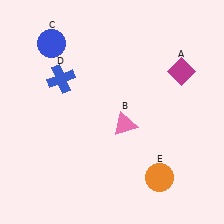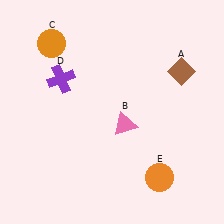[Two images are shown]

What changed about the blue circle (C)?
In Image 1, C is blue. In Image 2, it changed to orange.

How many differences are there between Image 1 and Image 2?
There are 3 differences between the two images.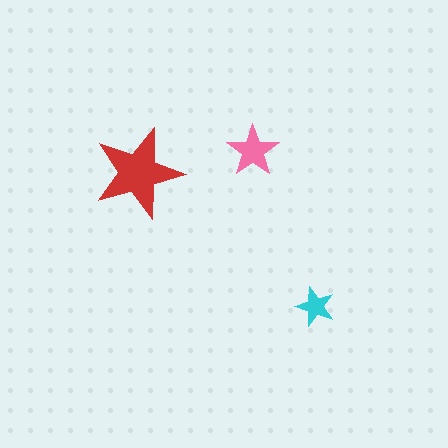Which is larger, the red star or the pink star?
The red one.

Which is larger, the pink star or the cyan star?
The pink one.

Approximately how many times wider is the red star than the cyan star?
About 2.5 times wider.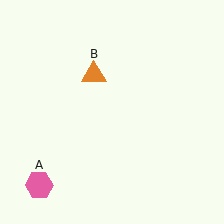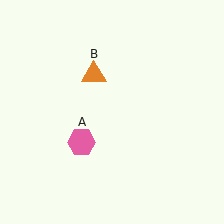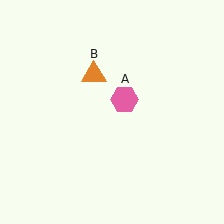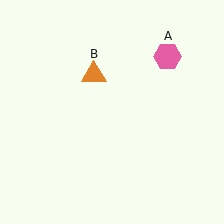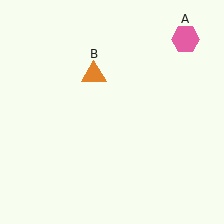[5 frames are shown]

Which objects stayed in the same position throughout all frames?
Orange triangle (object B) remained stationary.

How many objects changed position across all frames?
1 object changed position: pink hexagon (object A).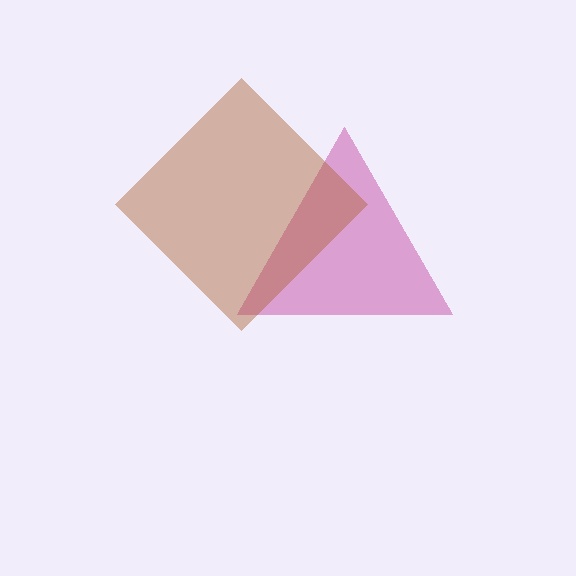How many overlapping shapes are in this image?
There are 2 overlapping shapes in the image.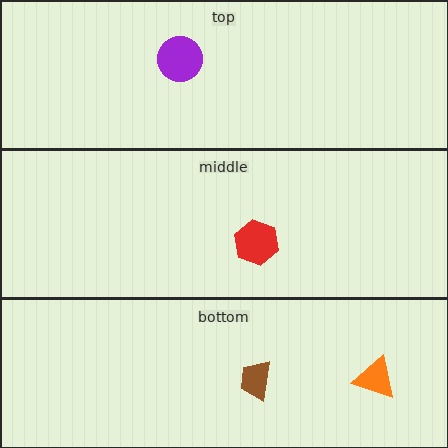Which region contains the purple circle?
The top region.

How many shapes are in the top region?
1.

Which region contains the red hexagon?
The middle region.